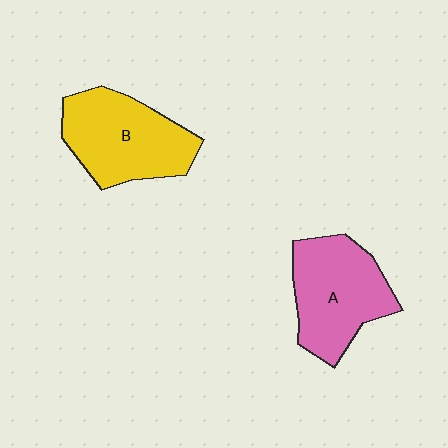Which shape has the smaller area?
Shape A (pink).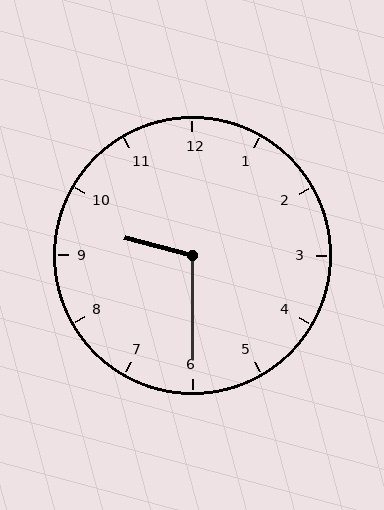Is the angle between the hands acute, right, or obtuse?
It is obtuse.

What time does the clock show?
9:30.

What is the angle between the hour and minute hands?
Approximately 105 degrees.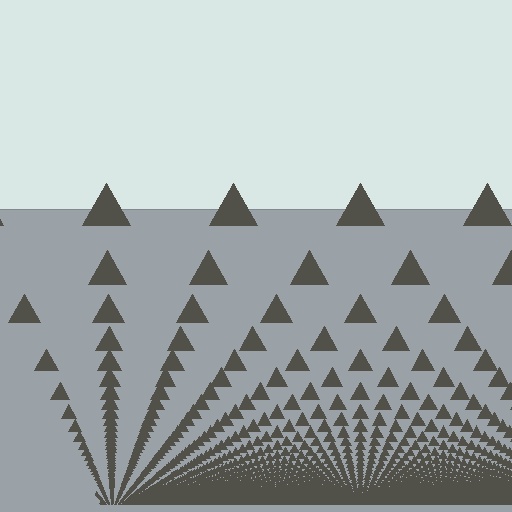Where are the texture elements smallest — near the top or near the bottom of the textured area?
Near the bottom.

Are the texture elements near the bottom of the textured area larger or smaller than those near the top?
Smaller. The gradient is inverted — elements near the bottom are smaller and denser.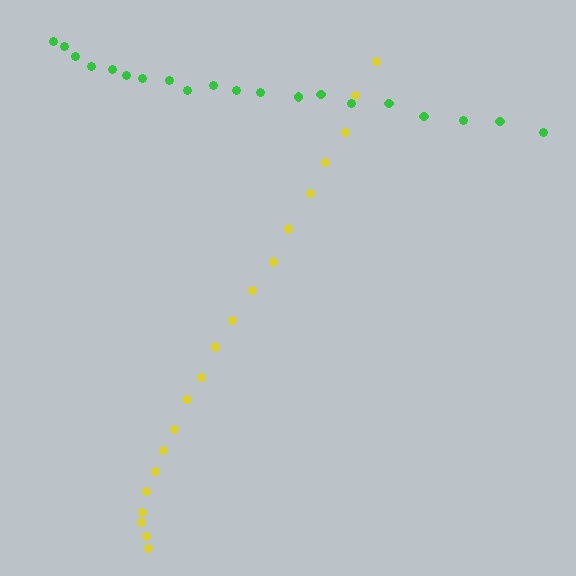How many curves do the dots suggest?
There are 2 distinct paths.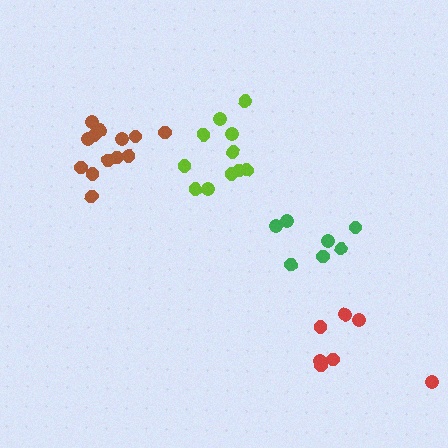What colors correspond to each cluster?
The clusters are colored: lime, brown, green, red.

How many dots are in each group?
Group 1: 11 dots, Group 2: 13 dots, Group 3: 7 dots, Group 4: 7 dots (38 total).